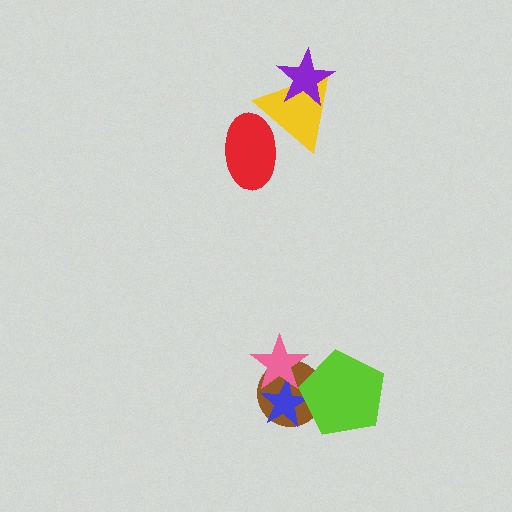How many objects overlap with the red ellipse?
1 object overlaps with the red ellipse.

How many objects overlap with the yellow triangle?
2 objects overlap with the yellow triangle.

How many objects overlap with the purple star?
1 object overlaps with the purple star.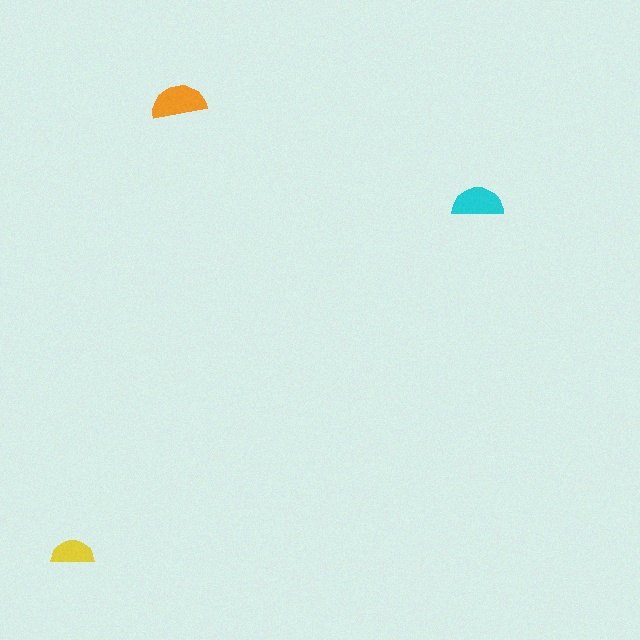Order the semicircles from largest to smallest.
the orange one, the cyan one, the yellow one.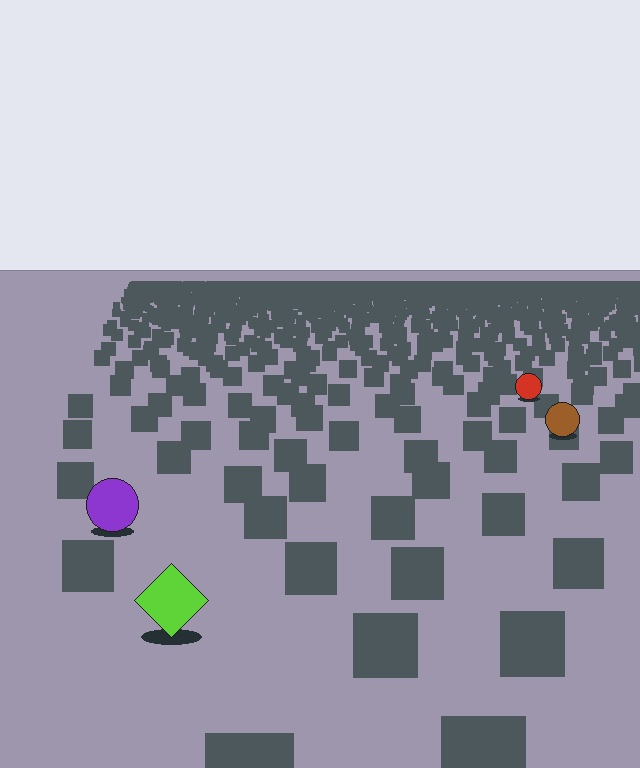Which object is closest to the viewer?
The lime diamond is closest. The texture marks near it are larger and more spread out.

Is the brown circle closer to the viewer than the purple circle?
No. The purple circle is closer — you can tell from the texture gradient: the ground texture is coarser near it.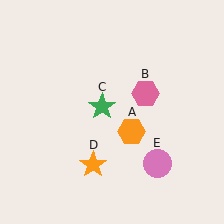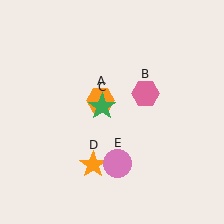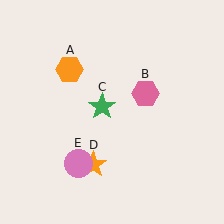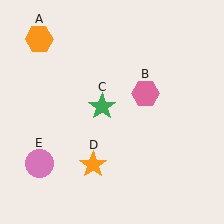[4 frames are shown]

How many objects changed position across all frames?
2 objects changed position: orange hexagon (object A), pink circle (object E).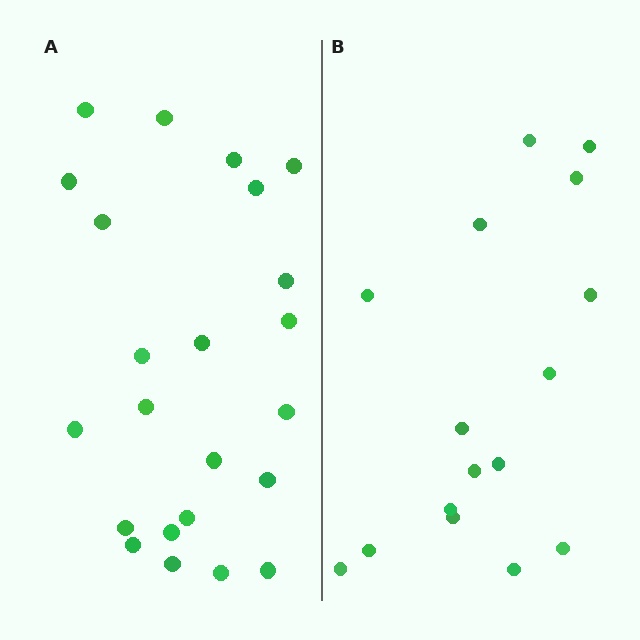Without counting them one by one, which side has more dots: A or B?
Region A (the left region) has more dots.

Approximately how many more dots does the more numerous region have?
Region A has roughly 8 or so more dots than region B.